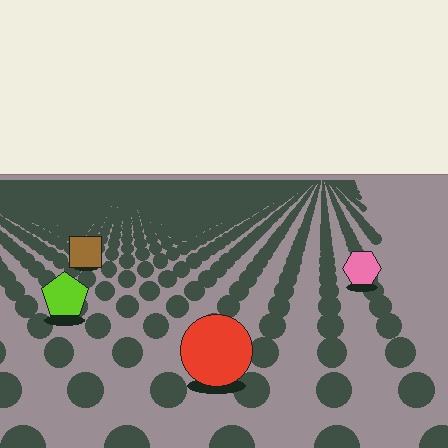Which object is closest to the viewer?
The red circle is closest. The texture marks near it are larger and more spread out.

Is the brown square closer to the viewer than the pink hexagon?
No. The pink hexagon is closer — you can tell from the texture gradient: the ground texture is coarser near it.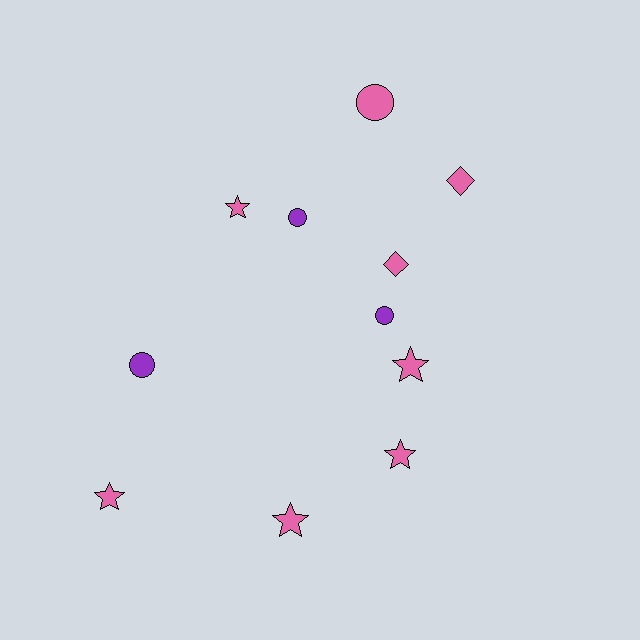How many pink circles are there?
There is 1 pink circle.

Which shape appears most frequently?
Star, with 5 objects.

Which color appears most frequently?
Pink, with 8 objects.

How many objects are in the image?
There are 11 objects.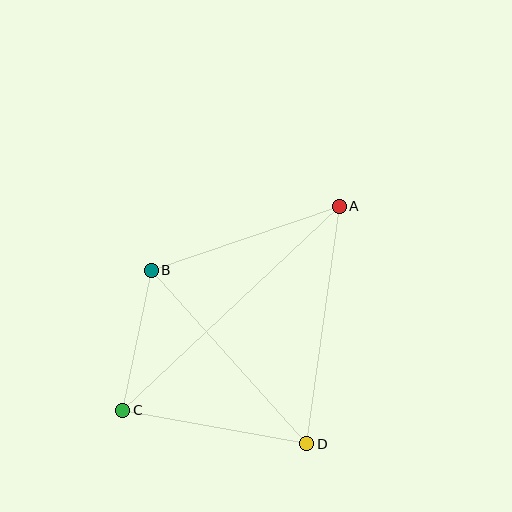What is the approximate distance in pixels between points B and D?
The distance between B and D is approximately 233 pixels.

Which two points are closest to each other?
Points B and C are closest to each other.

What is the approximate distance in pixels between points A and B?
The distance between A and B is approximately 198 pixels.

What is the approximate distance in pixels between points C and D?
The distance between C and D is approximately 187 pixels.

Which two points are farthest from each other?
Points A and C are farthest from each other.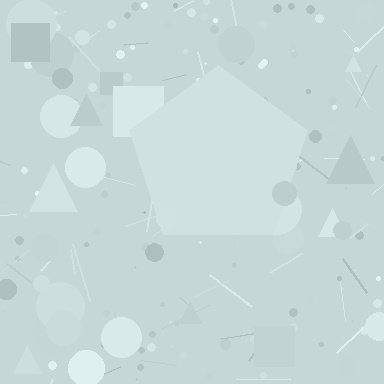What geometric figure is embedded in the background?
A pentagon is embedded in the background.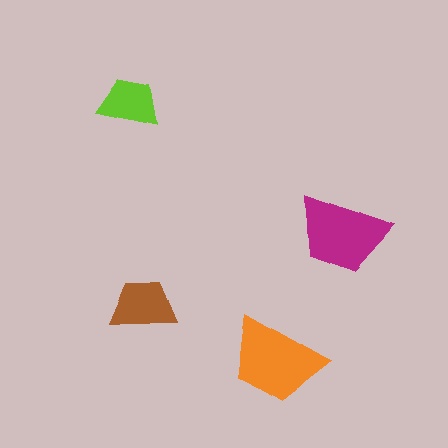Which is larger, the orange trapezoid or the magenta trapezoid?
The orange one.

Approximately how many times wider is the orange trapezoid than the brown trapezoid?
About 1.5 times wider.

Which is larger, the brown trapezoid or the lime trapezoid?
The brown one.